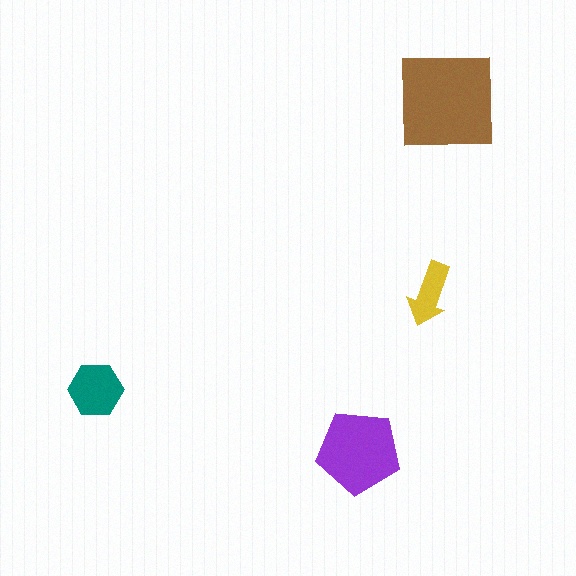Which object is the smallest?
The yellow arrow.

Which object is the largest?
The brown square.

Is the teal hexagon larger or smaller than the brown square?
Smaller.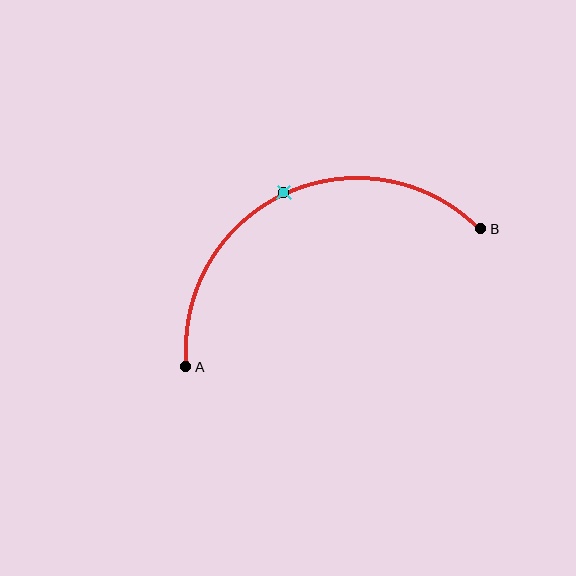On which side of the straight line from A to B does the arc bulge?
The arc bulges above the straight line connecting A and B.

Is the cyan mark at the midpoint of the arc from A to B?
Yes. The cyan mark lies on the arc at equal arc-length from both A and B — it is the arc midpoint.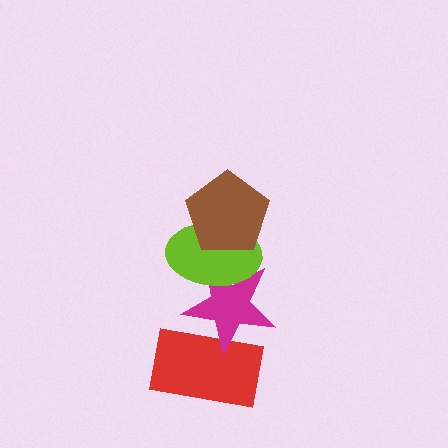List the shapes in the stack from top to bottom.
From top to bottom: the brown pentagon, the lime ellipse, the magenta star, the red rectangle.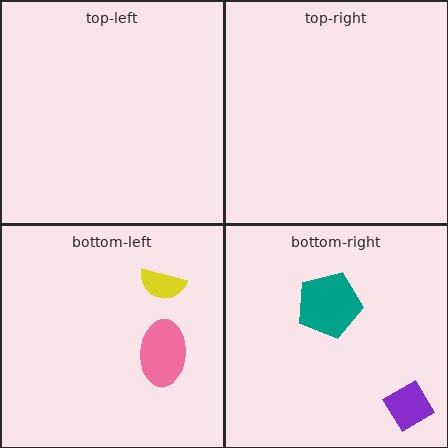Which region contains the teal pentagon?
The bottom-right region.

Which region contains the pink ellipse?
The bottom-left region.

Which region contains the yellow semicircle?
The bottom-left region.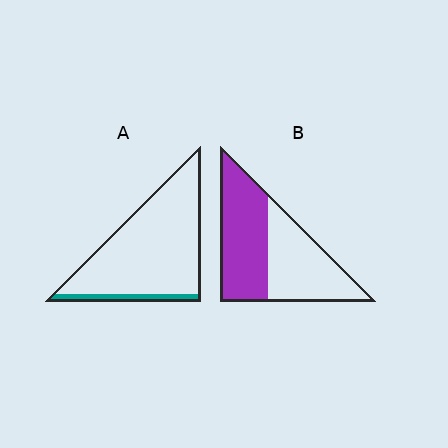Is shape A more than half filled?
No.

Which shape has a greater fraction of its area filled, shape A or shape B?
Shape B.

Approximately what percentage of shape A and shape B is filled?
A is approximately 10% and B is approximately 50%.